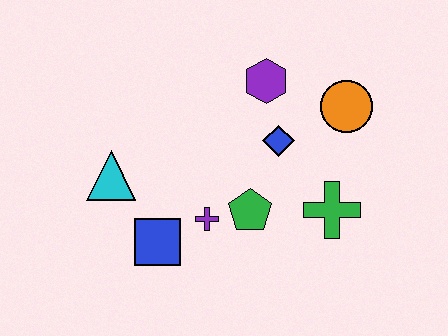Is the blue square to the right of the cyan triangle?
Yes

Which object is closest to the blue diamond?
The purple hexagon is closest to the blue diamond.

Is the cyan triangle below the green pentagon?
No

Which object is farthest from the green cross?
The cyan triangle is farthest from the green cross.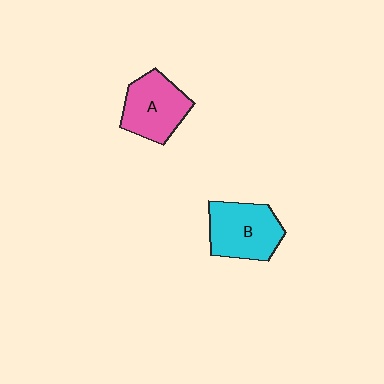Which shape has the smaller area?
Shape A (pink).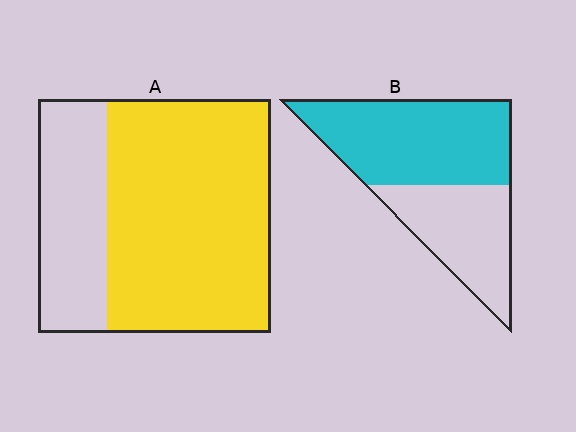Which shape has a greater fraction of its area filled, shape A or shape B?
Shape A.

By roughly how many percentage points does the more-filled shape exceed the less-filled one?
By roughly 10 percentage points (A over B).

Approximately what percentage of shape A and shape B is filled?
A is approximately 70% and B is approximately 60%.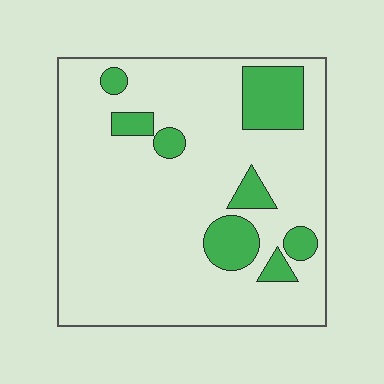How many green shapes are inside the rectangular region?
8.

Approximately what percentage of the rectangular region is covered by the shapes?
Approximately 15%.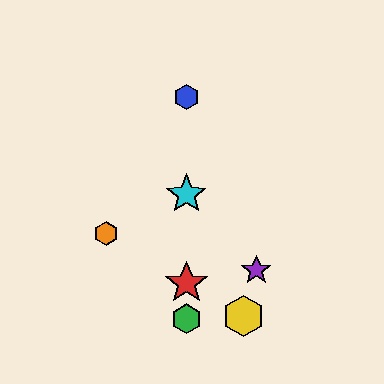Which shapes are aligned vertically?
The red star, the blue hexagon, the green hexagon, the cyan star are aligned vertically.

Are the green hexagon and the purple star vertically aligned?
No, the green hexagon is at x≈186 and the purple star is at x≈256.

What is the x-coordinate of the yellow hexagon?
The yellow hexagon is at x≈244.